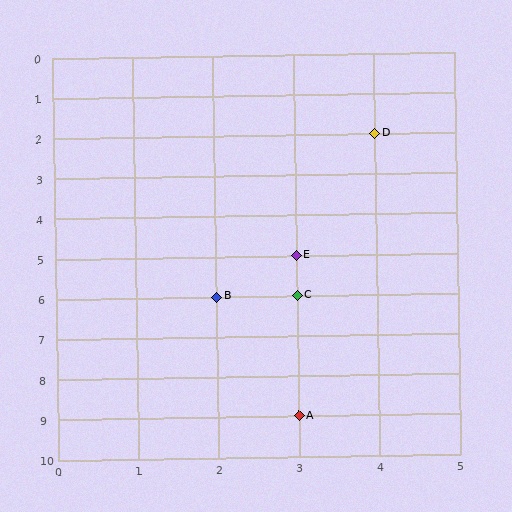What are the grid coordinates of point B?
Point B is at grid coordinates (2, 6).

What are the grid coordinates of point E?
Point E is at grid coordinates (3, 5).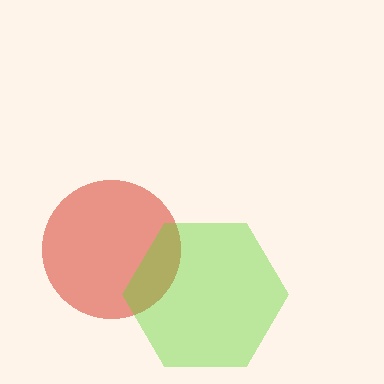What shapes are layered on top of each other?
The layered shapes are: a red circle, a lime hexagon.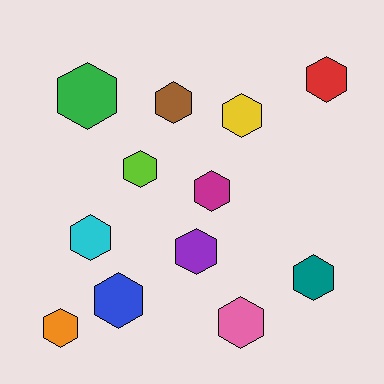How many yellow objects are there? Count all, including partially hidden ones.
There is 1 yellow object.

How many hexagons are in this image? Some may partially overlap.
There are 12 hexagons.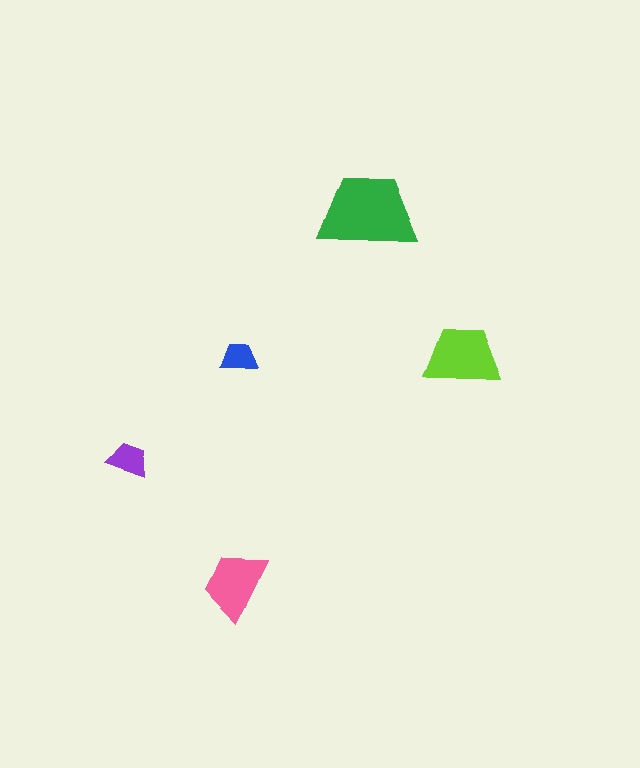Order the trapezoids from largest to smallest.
the green one, the lime one, the pink one, the purple one, the blue one.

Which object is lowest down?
The pink trapezoid is bottommost.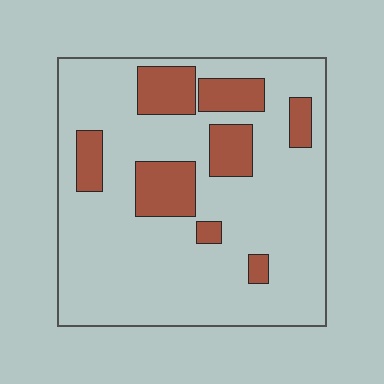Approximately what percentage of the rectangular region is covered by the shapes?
Approximately 20%.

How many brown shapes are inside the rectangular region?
8.